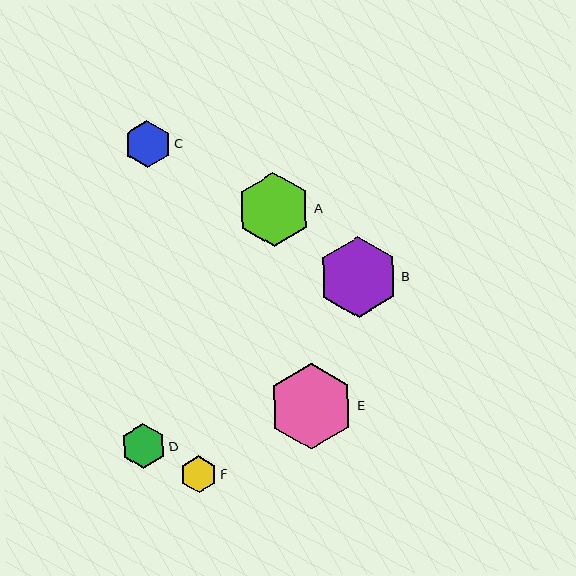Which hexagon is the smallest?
Hexagon F is the smallest with a size of approximately 37 pixels.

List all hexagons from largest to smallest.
From largest to smallest: E, B, A, C, D, F.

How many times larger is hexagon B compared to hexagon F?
Hexagon B is approximately 2.2 times the size of hexagon F.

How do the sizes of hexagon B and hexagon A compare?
Hexagon B and hexagon A are approximately the same size.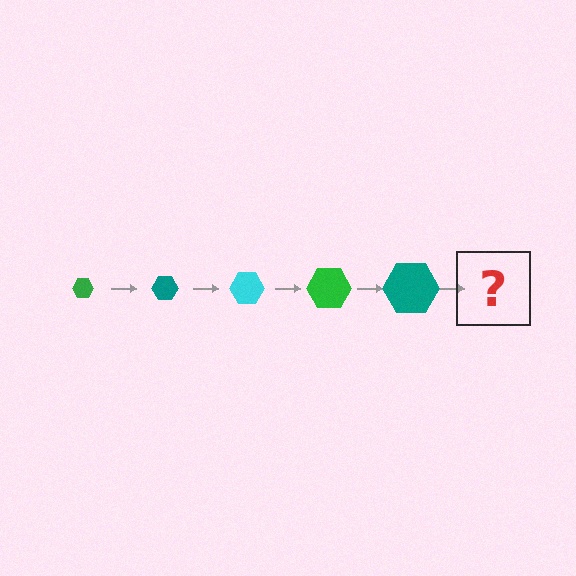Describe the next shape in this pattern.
It should be a cyan hexagon, larger than the previous one.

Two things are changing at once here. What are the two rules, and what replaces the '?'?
The two rules are that the hexagon grows larger each step and the color cycles through green, teal, and cyan. The '?' should be a cyan hexagon, larger than the previous one.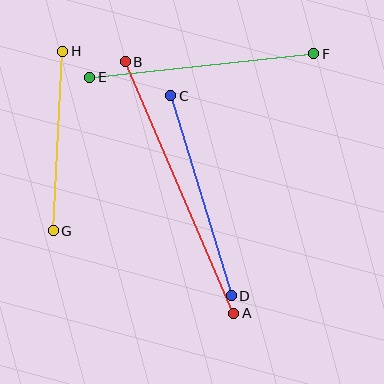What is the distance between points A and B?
The distance is approximately 274 pixels.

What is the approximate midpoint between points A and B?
The midpoint is at approximately (179, 187) pixels.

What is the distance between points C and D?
The distance is approximately 209 pixels.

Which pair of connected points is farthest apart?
Points A and B are farthest apart.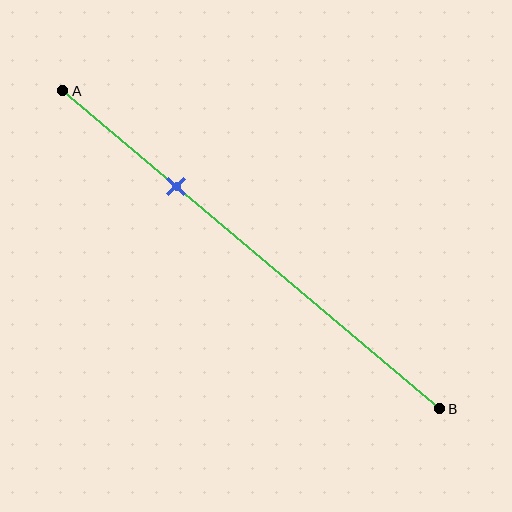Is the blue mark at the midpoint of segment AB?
No, the mark is at about 30% from A, not at the 50% midpoint.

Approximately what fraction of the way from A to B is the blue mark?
The blue mark is approximately 30% of the way from A to B.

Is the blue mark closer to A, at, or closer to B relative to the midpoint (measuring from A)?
The blue mark is closer to point A than the midpoint of segment AB.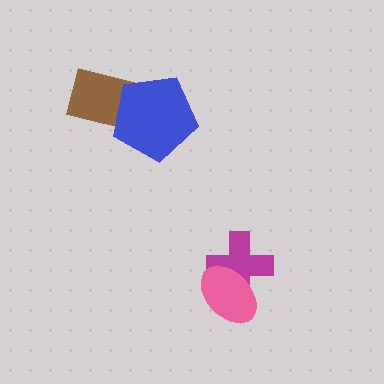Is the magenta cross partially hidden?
Yes, it is partially covered by another shape.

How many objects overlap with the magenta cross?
1 object overlaps with the magenta cross.